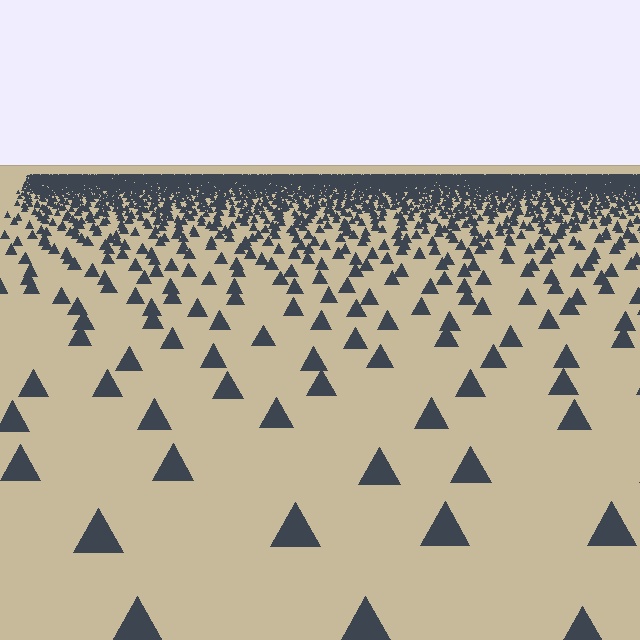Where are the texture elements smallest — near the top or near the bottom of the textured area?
Near the top.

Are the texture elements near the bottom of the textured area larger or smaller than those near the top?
Larger. Near the bottom, elements are closer to the viewer and appear at a bigger on-screen size.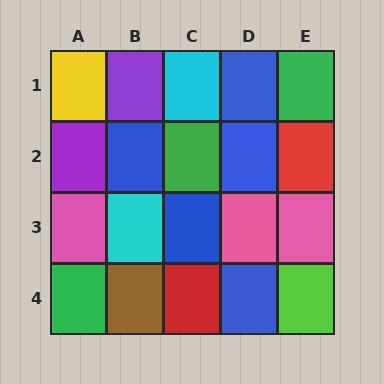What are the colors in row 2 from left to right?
Purple, blue, green, blue, red.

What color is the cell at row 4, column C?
Red.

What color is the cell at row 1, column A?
Yellow.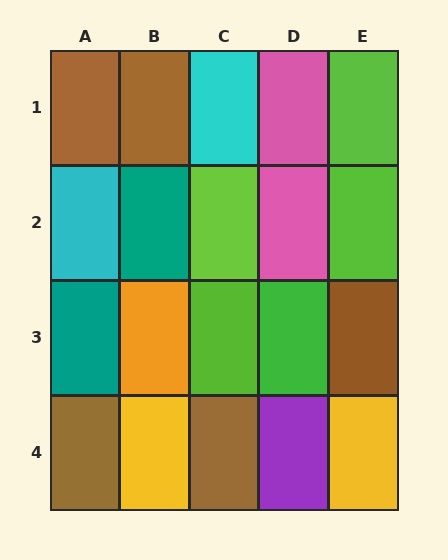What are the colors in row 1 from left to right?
Brown, brown, cyan, pink, lime.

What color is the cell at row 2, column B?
Teal.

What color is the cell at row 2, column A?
Cyan.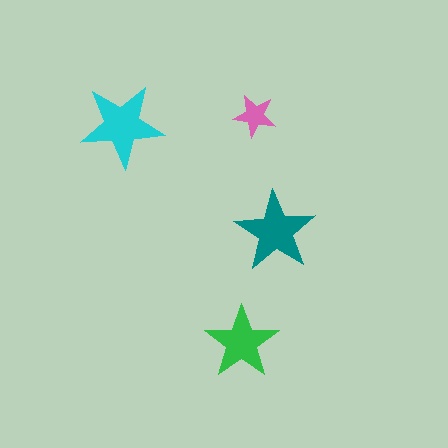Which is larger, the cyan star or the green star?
The cyan one.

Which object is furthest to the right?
The teal star is rightmost.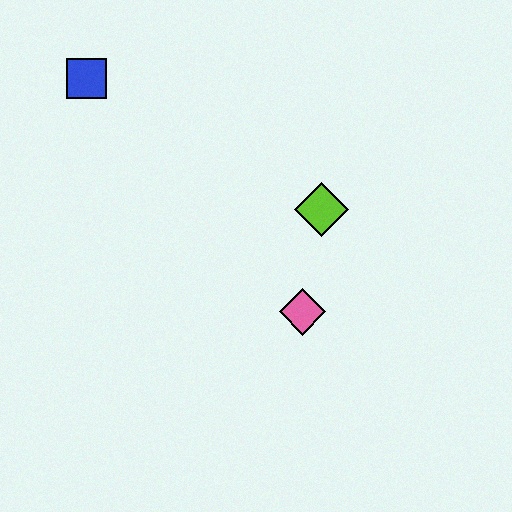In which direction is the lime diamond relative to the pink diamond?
The lime diamond is above the pink diamond.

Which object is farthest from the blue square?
The pink diamond is farthest from the blue square.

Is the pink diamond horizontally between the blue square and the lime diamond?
Yes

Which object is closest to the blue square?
The lime diamond is closest to the blue square.